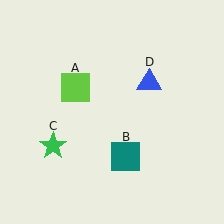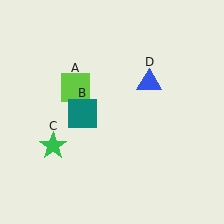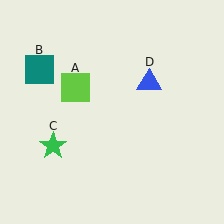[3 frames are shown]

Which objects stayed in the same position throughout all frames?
Lime square (object A) and green star (object C) and blue triangle (object D) remained stationary.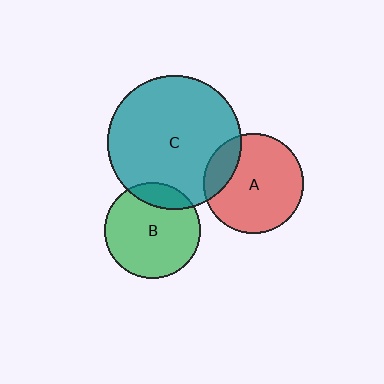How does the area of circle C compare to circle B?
Approximately 1.9 times.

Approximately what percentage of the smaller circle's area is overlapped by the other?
Approximately 20%.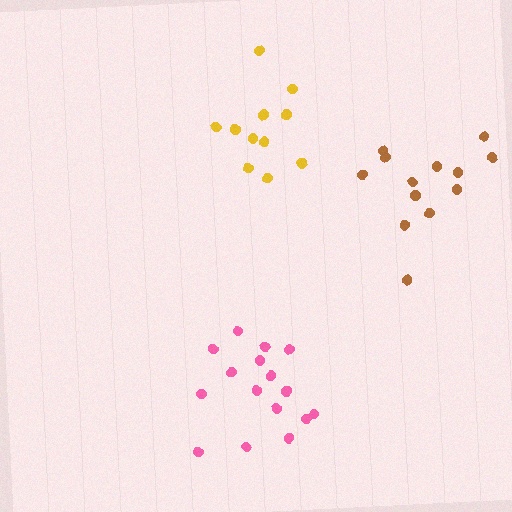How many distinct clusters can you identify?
There are 3 distinct clusters.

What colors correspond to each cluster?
The clusters are colored: brown, yellow, pink.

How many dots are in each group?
Group 1: 13 dots, Group 2: 11 dots, Group 3: 16 dots (40 total).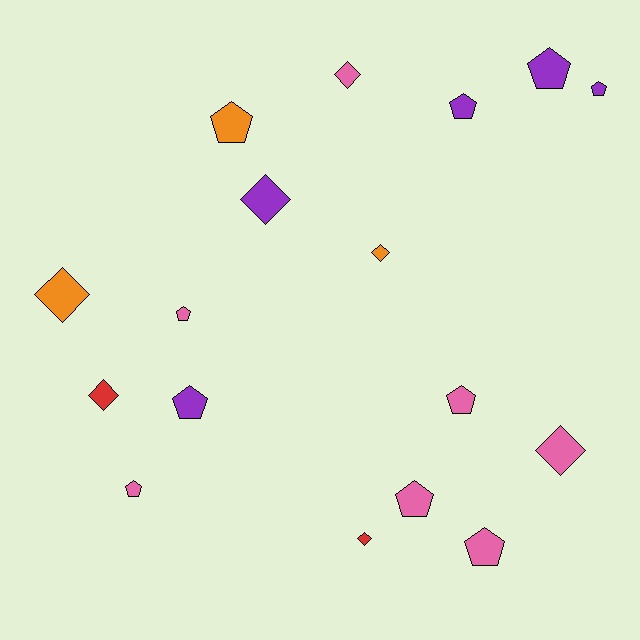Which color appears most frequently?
Pink, with 7 objects.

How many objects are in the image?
There are 17 objects.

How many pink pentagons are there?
There are 5 pink pentagons.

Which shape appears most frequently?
Pentagon, with 10 objects.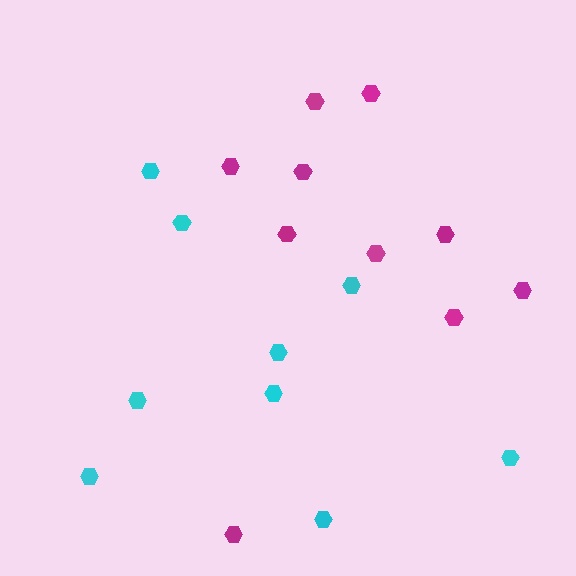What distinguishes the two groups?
There are 2 groups: one group of cyan hexagons (9) and one group of magenta hexagons (10).